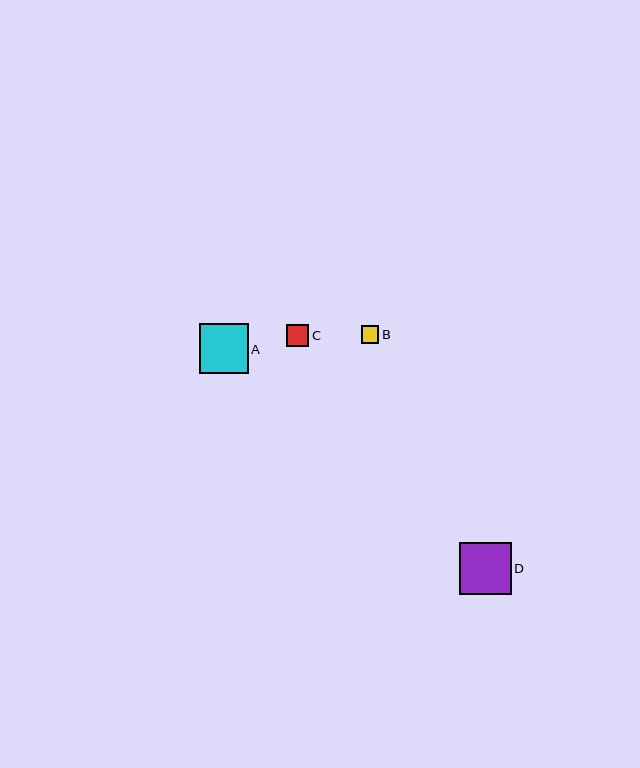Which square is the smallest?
Square B is the smallest with a size of approximately 17 pixels.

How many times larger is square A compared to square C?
Square A is approximately 2.2 times the size of square C.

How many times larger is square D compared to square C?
Square D is approximately 2.3 times the size of square C.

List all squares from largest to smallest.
From largest to smallest: D, A, C, B.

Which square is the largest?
Square D is the largest with a size of approximately 52 pixels.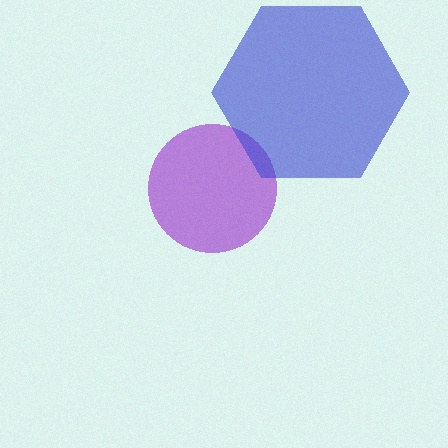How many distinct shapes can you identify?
There are 2 distinct shapes: a purple circle, a blue hexagon.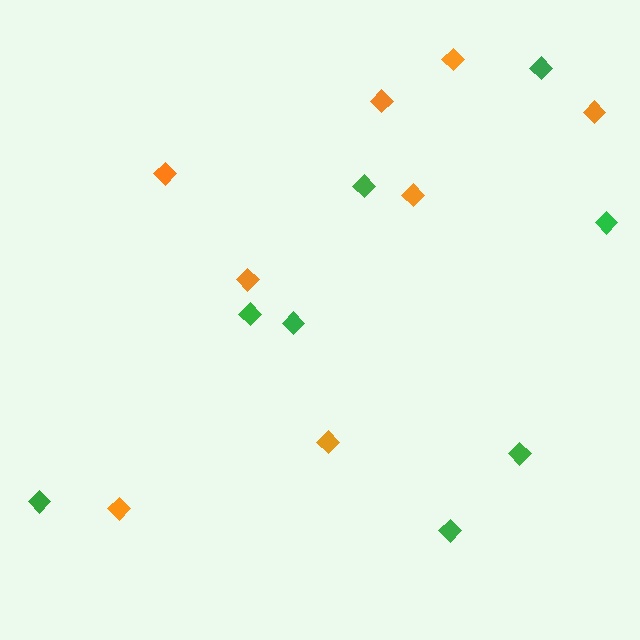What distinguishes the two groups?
There are 2 groups: one group of orange diamonds (8) and one group of green diamonds (8).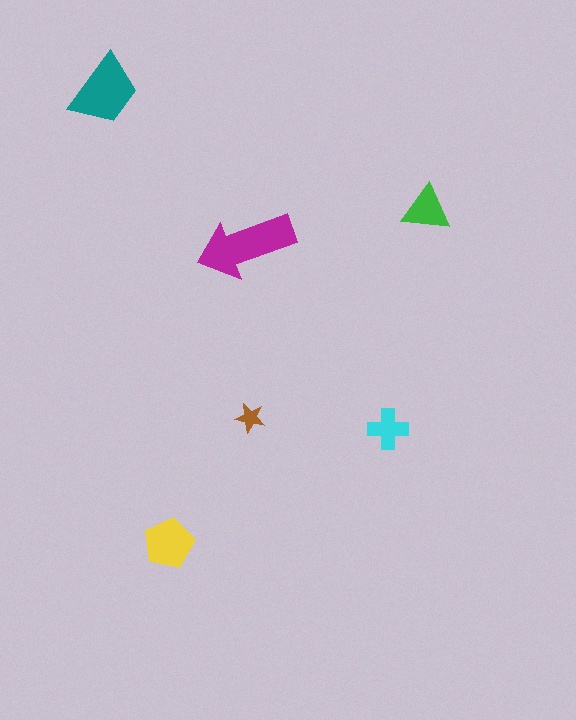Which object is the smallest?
The brown star.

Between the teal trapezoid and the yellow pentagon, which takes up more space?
The teal trapezoid.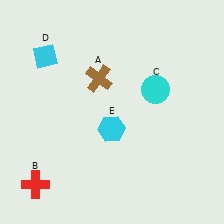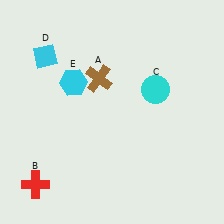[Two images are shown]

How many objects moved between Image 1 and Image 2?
1 object moved between the two images.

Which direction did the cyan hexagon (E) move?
The cyan hexagon (E) moved up.